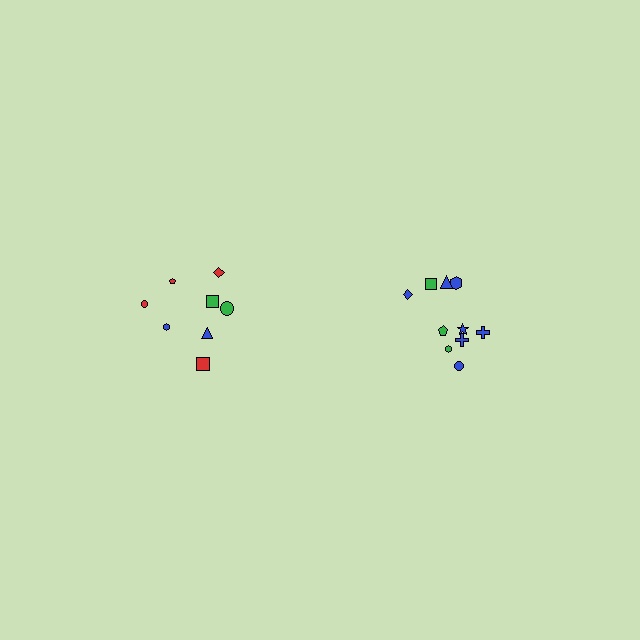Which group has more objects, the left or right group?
The right group.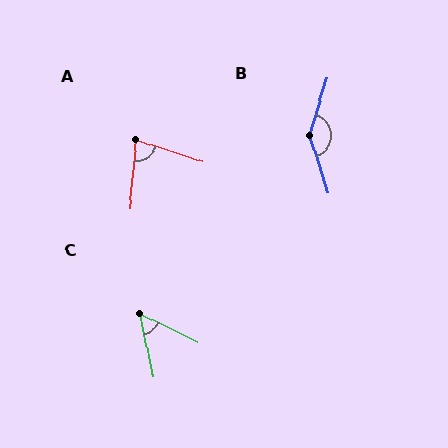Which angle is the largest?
B, at approximately 145 degrees.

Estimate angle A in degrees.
Approximately 76 degrees.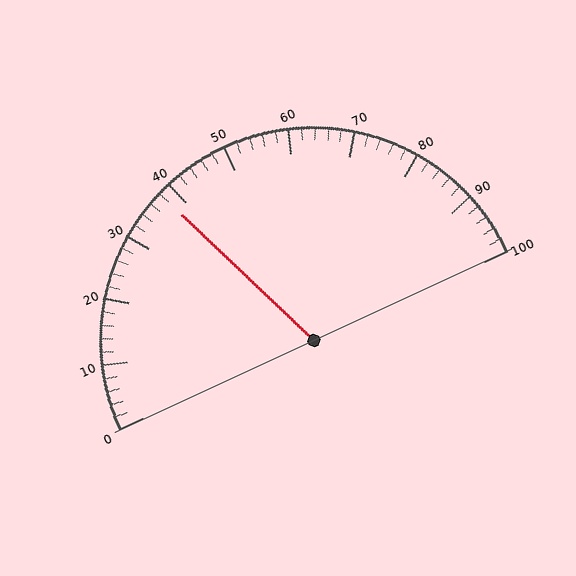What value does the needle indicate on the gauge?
The needle indicates approximately 38.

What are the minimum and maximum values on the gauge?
The gauge ranges from 0 to 100.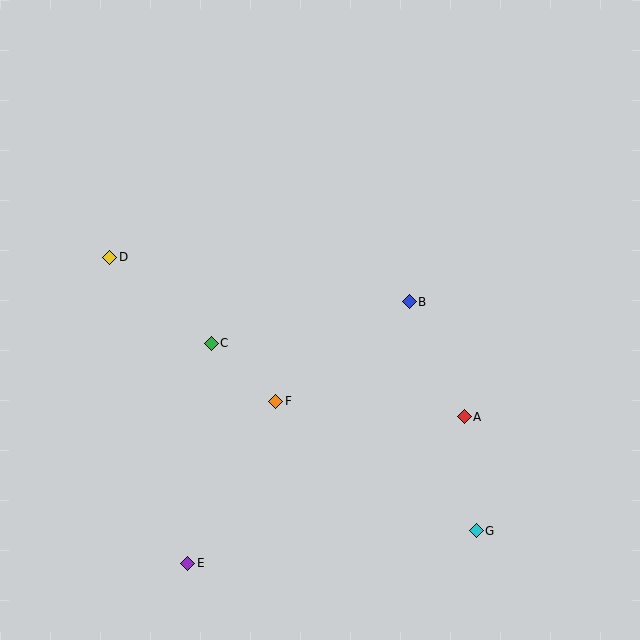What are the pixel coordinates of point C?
Point C is at (211, 343).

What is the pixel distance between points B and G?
The distance between B and G is 238 pixels.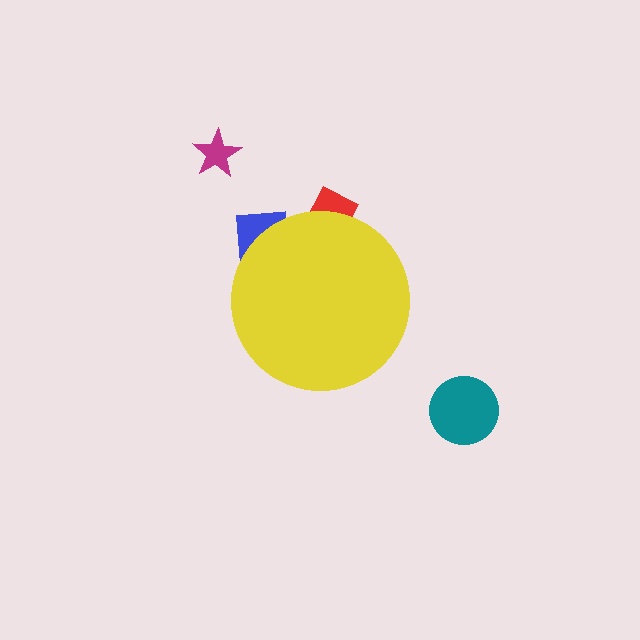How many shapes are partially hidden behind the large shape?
2 shapes are partially hidden.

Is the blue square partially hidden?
Yes, the blue square is partially hidden behind the yellow circle.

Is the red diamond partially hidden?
Yes, the red diamond is partially hidden behind the yellow circle.